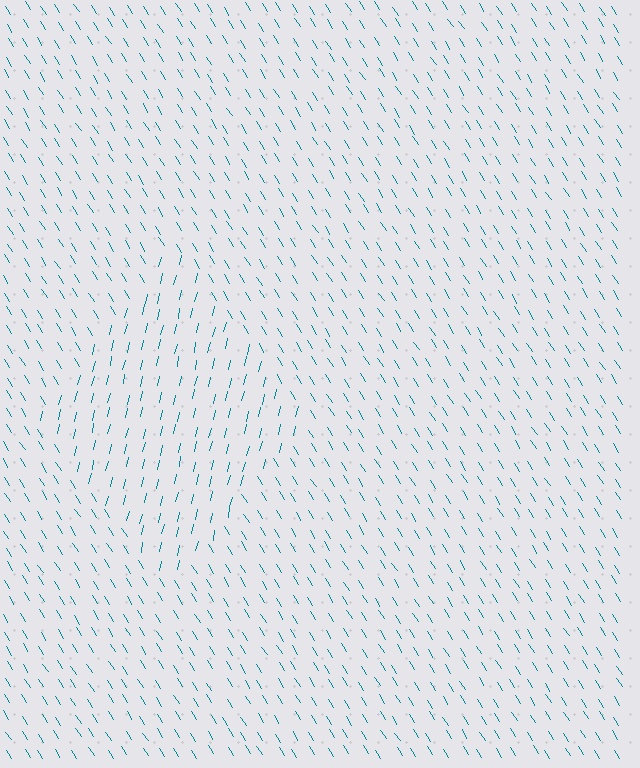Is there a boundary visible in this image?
Yes, there is a texture boundary formed by a change in line orientation.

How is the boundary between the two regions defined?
The boundary is defined purely by a change in line orientation (approximately 45 degrees difference). All lines are the same color and thickness.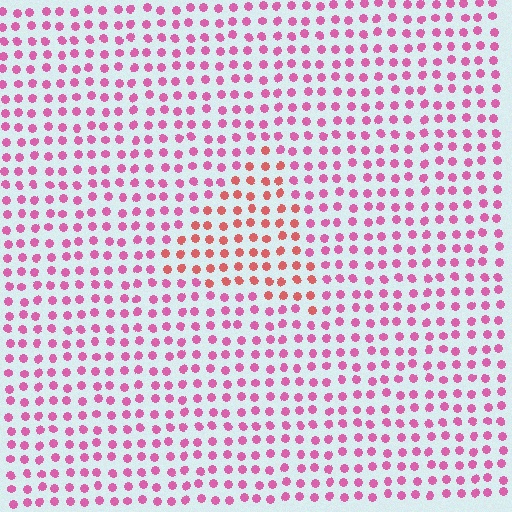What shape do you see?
I see a triangle.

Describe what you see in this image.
The image is filled with small pink elements in a uniform arrangement. A triangle-shaped region is visible where the elements are tinted to a slightly different hue, forming a subtle color boundary.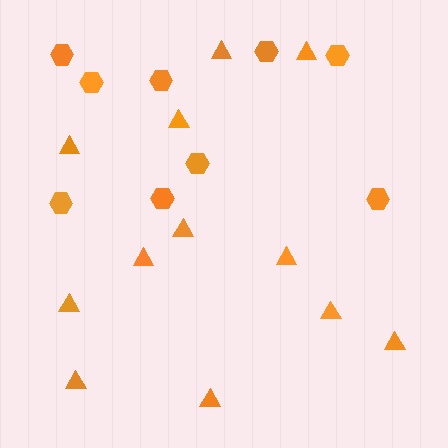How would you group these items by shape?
There are 2 groups: one group of triangles (12) and one group of hexagons (9).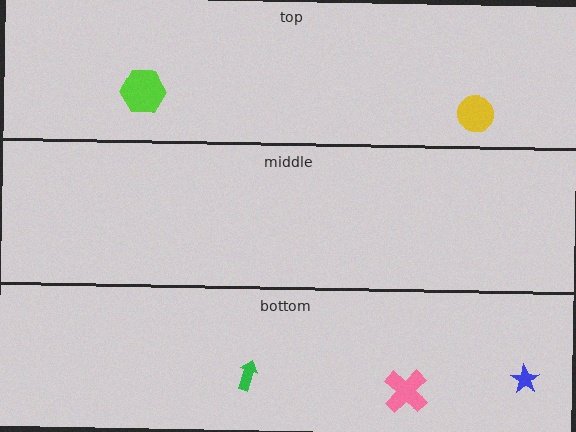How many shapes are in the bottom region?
3.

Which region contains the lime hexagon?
The top region.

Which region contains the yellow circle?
The top region.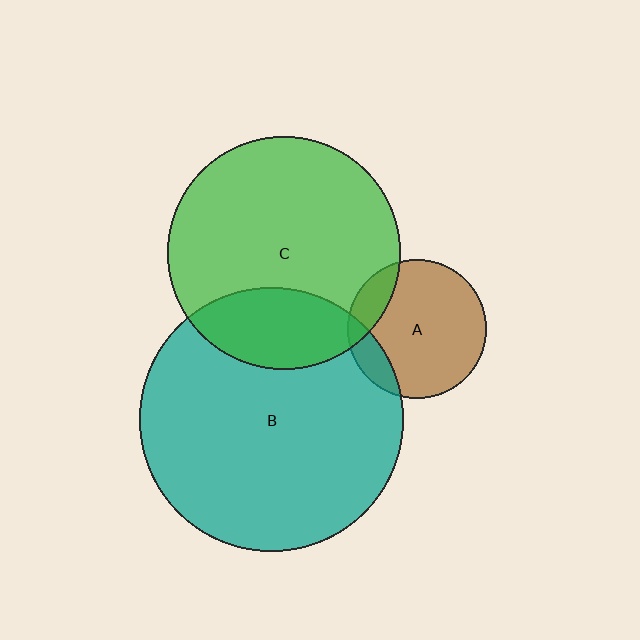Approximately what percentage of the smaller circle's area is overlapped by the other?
Approximately 25%.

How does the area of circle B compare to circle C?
Approximately 1.3 times.